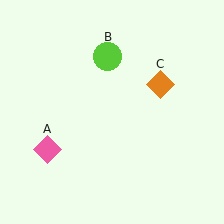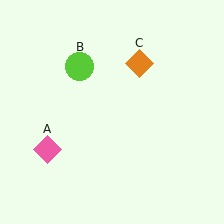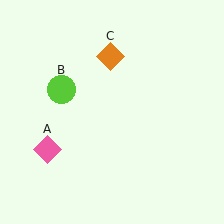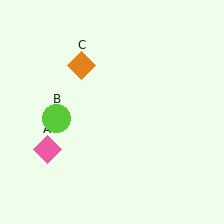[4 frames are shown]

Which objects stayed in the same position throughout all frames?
Pink diamond (object A) remained stationary.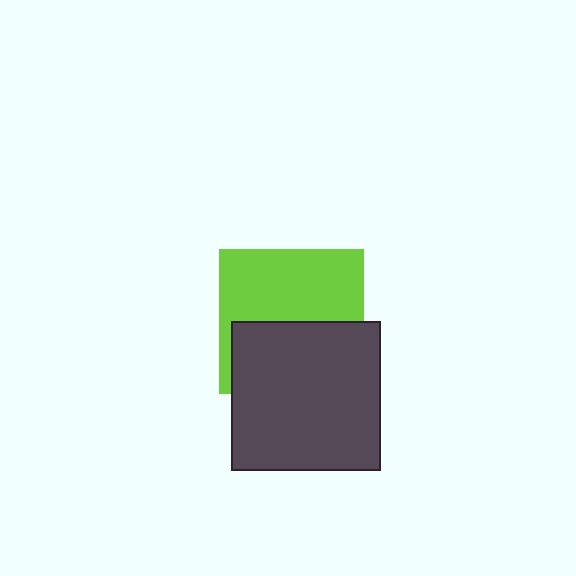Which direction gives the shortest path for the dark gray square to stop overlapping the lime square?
Moving down gives the shortest separation.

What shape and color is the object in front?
The object in front is a dark gray square.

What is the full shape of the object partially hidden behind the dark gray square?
The partially hidden object is a lime square.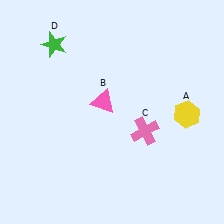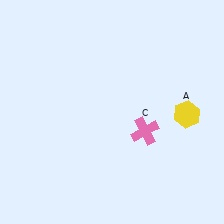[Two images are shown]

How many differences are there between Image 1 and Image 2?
There are 2 differences between the two images.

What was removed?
The pink triangle (B), the green star (D) were removed in Image 2.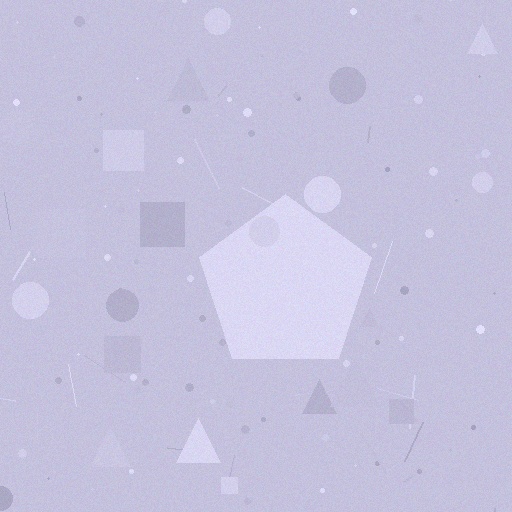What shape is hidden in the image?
A pentagon is hidden in the image.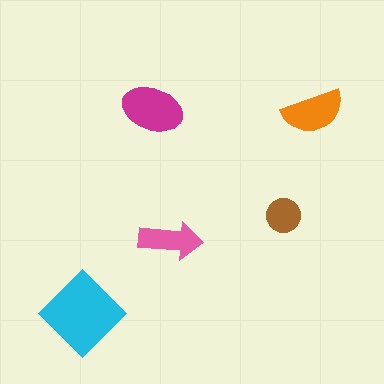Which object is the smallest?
The brown circle.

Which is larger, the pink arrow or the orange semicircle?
The orange semicircle.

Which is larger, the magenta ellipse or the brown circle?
The magenta ellipse.